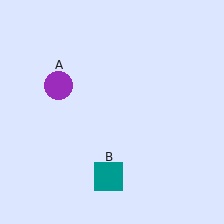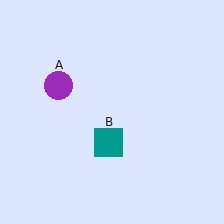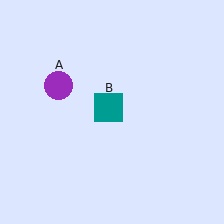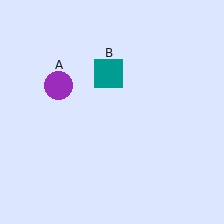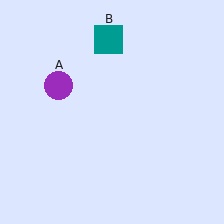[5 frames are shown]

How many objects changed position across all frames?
1 object changed position: teal square (object B).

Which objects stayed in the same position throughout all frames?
Purple circle (object A) remained stationary.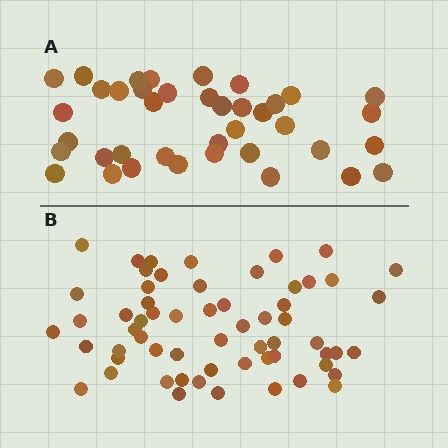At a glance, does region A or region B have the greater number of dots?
Region B (the bottom region) has more dots.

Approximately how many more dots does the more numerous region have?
Region B has approximately 20 more dots than region A.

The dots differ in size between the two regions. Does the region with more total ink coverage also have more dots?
No. Region A has more total ink coverage because its dots are larger, but region B actually contains more individual dots. Total area can be misleading — the number of items is what matters here.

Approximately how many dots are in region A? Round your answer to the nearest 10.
About 40 dots. (The exact count is 39, which rounds to 40.)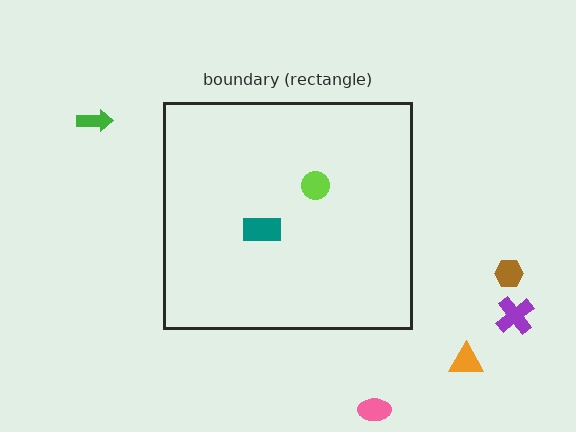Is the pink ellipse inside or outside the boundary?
Outside.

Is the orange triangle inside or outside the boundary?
Outside.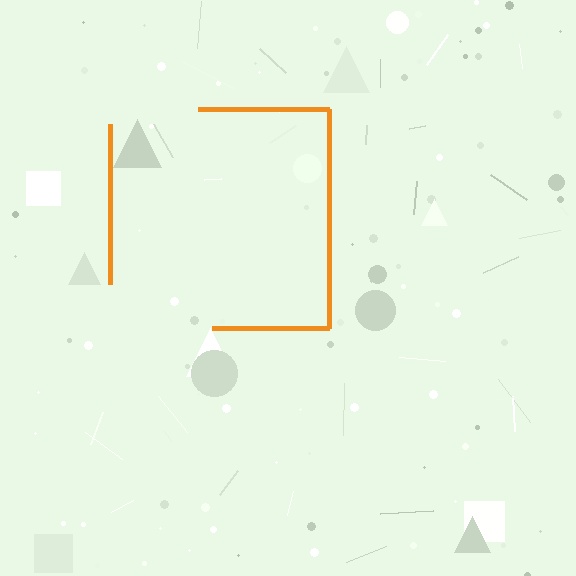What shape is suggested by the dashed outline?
The dashed outline suggests a square.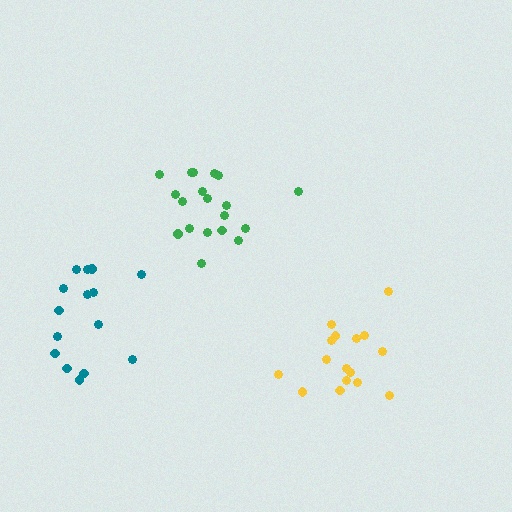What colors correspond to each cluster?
The clusters are colored: green, teal, yellow.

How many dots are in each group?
Group 1: 19 dots, Group 2: 15 dots, Group 3: 16 dots (50 total).